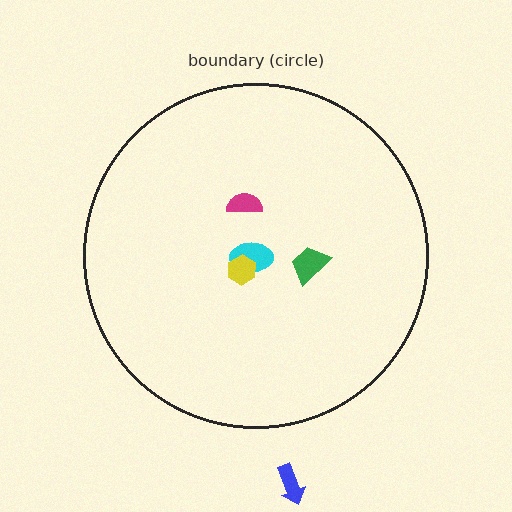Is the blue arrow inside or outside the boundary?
Outside.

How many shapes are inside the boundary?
4 inside, 1 outside.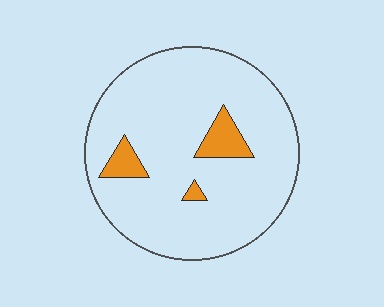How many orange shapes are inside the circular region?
3.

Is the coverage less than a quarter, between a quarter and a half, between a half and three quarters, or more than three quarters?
Less than a quarter.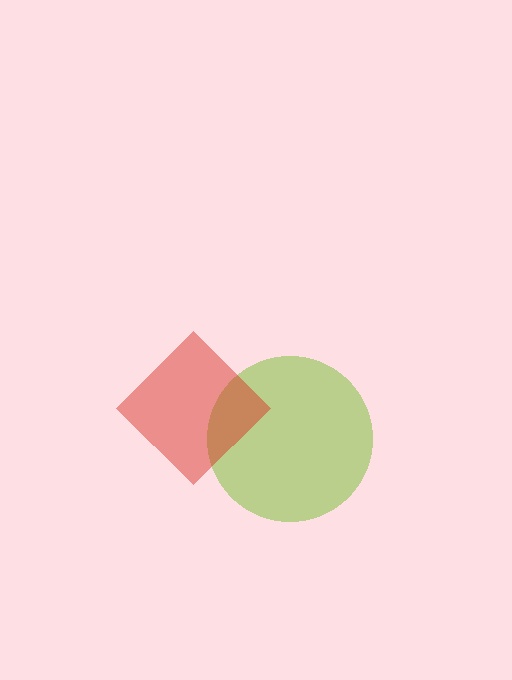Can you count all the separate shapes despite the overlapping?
Yes, there are 2 separate shapes.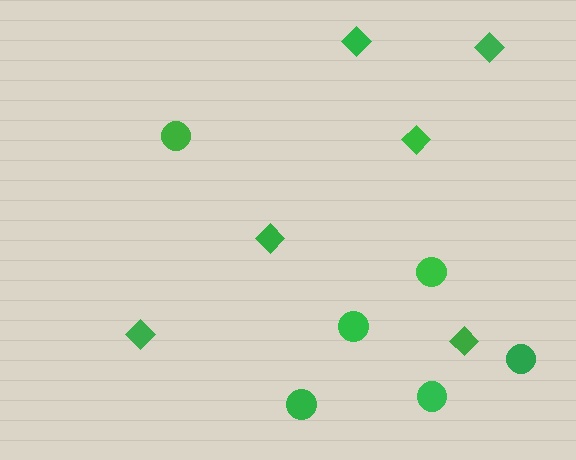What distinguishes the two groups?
There are 2 groups: one group of diamonds (6) and one group of circles (6).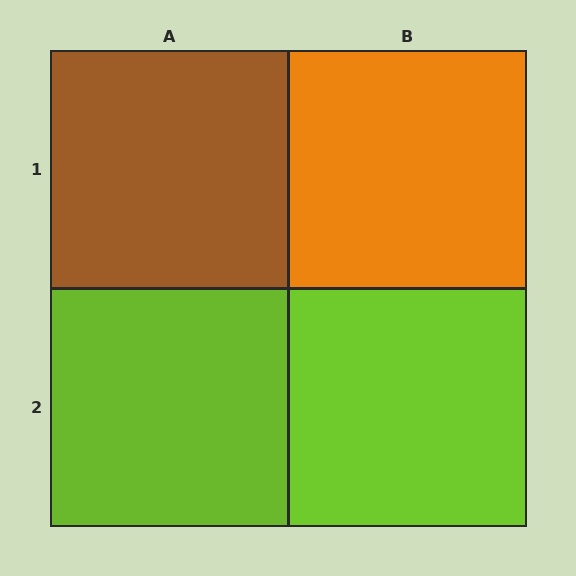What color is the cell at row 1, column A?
Brown.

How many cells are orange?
1 cell is orange.